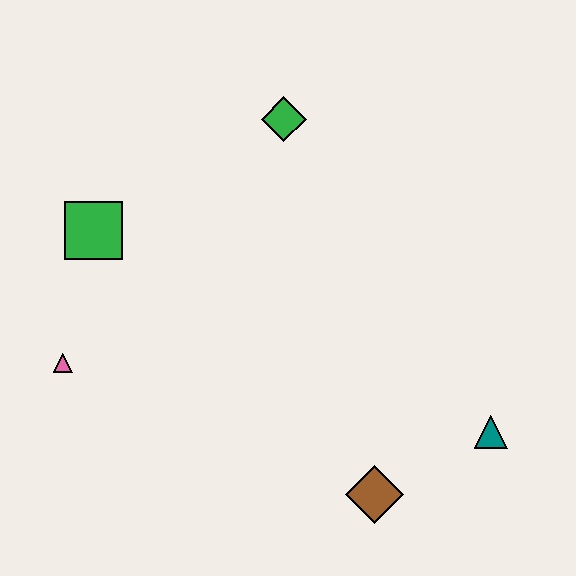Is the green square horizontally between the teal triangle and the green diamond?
No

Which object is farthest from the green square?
The teal triangle is farthest from the green square.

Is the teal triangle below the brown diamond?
No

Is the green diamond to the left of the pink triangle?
No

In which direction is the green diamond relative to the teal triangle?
The green diamond is above the teal triangle.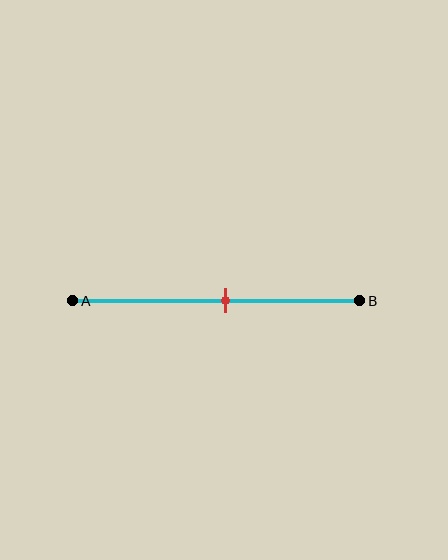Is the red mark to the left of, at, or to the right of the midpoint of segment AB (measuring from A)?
The red mark is to the right of the midpoint of segment AB.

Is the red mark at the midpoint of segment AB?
No, the mark is at about 55% from A, not at the 50% midpoint.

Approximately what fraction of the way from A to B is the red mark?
The red mark is approximately 55% of the way from A to B.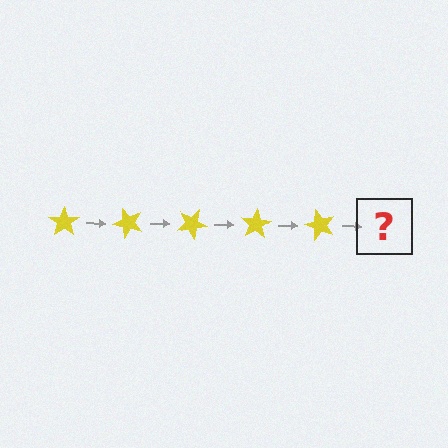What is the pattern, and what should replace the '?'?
The pattern is that the star rotates 50 degrees each step. The '?' should be a yellow star rotated 250 degrees.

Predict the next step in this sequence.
The next step is a yellow star rotated 250 degrees.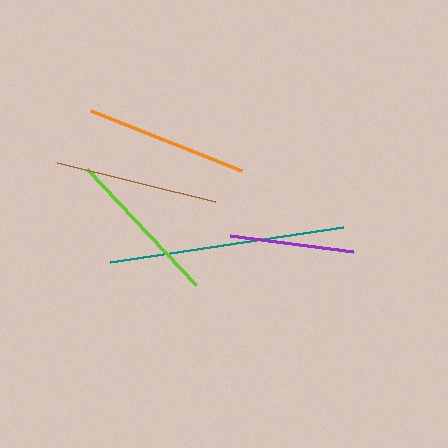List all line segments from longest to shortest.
From longest to shortest: teal, brown, orange, lime, purple.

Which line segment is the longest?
The teal line is the longest at approximately 236 pixels.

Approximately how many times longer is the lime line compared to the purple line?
The lime line is approximately 1.3 times the length of the purple line.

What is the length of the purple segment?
The purple segment is approximately 124 pixels long.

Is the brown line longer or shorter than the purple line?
The brown line is longer than the purple line.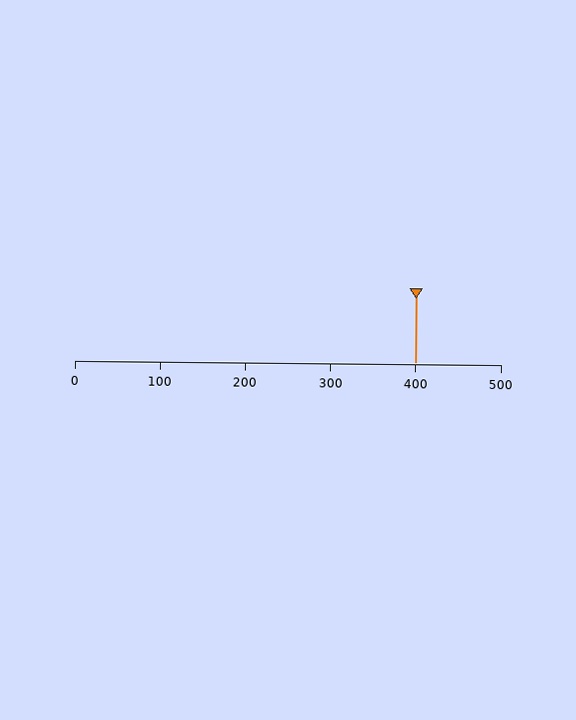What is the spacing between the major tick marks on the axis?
The major ticks are spaced 100 apart.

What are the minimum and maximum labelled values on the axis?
The axis runs from 0 to 500.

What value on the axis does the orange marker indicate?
The marker indicates approximately 400.